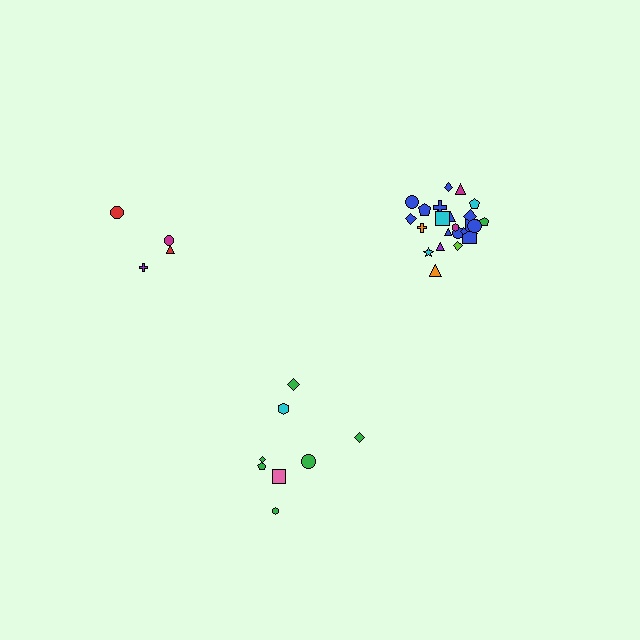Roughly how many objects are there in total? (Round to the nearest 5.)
Roughly 35 objects in total.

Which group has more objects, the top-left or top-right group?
The top-right group.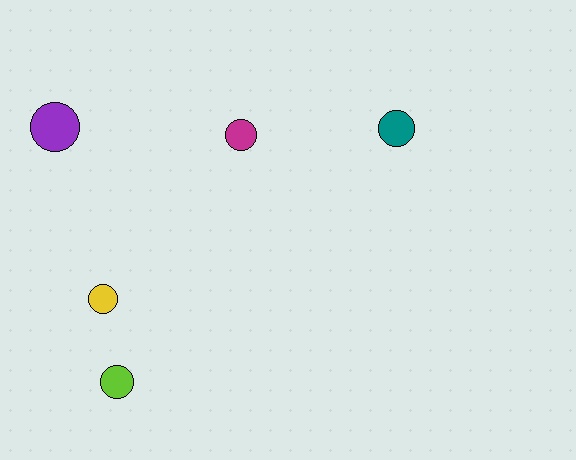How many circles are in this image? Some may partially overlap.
There are 5 circles.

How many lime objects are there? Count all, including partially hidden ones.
There is 1 lime object.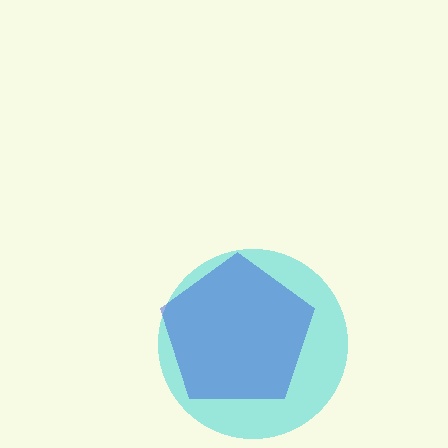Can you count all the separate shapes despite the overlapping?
Yes, there are 2 separate shapes.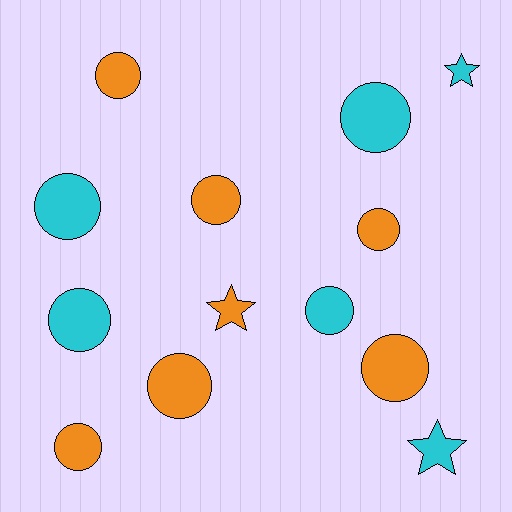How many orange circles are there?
There are 6 orange circles.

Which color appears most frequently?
Orange, with 7 objects.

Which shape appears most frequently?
Circle, with 10 objects.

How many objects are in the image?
There are 13 objects.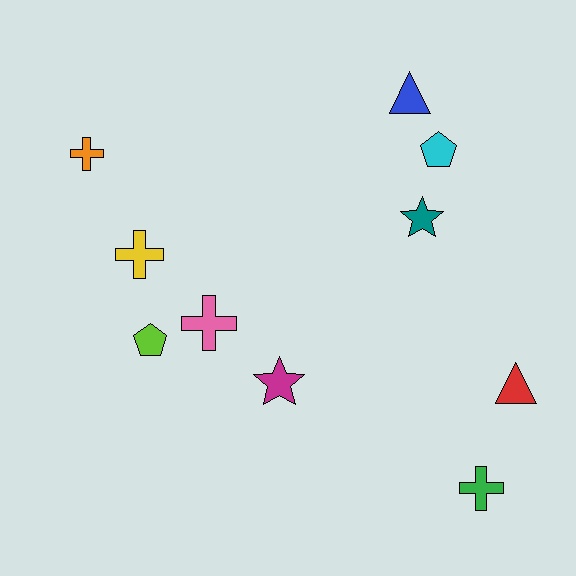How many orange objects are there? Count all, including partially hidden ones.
There is 1 orange object.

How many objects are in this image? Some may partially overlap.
There are 10 objects.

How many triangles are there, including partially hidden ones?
There are 2 triangles.